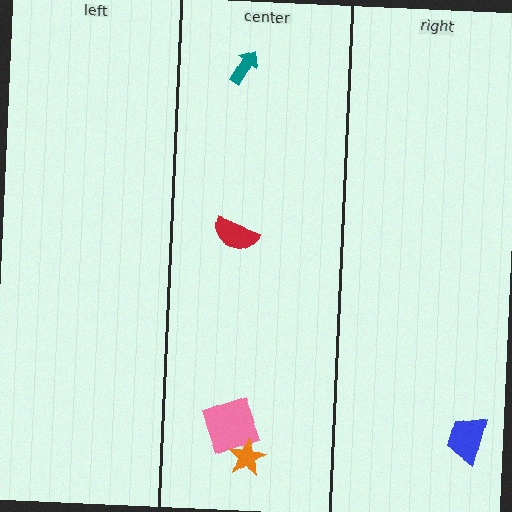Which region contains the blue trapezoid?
The right region.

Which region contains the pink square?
The center region.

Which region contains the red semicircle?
The center region.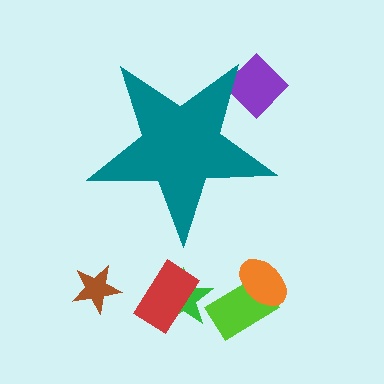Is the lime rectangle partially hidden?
No, the lime rectangle is fully visible.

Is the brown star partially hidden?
No, the brown star is fully visible.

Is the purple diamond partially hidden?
Yes, the purple diamond is partially hidden behind the teal star.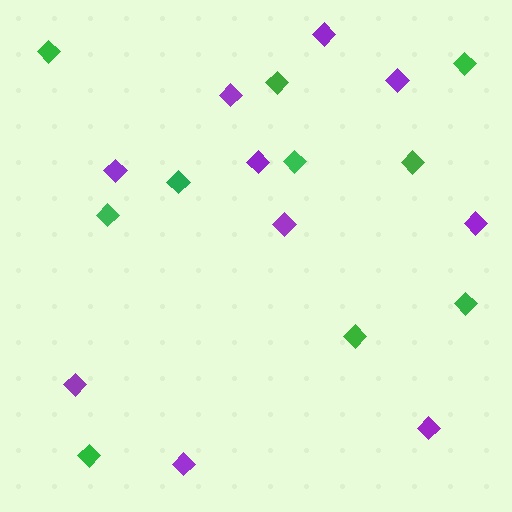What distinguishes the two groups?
There are 2 groups: one group of purple diamonds (10) and one group of green diamonds (10).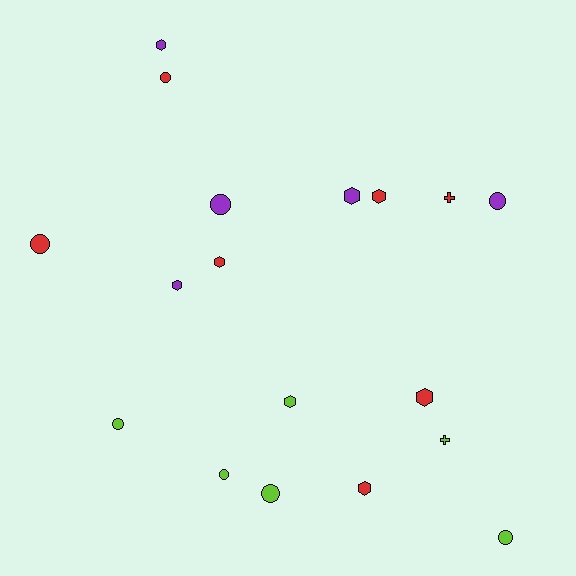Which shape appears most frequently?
Hexagon, with 8 objects.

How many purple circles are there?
There are 2 purple circles.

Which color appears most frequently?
Red, with 7 objects.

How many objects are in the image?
There are 18 objects.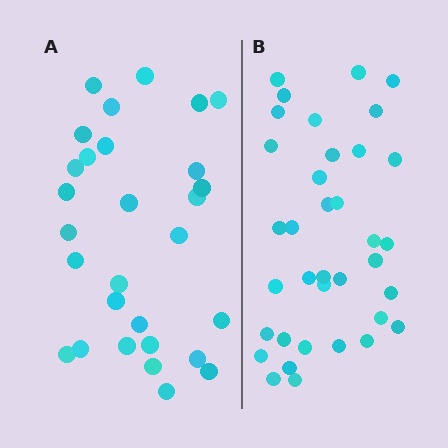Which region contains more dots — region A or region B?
Region B (the right region) has more dots.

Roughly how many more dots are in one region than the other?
Region B has roughly 8 or so more dots than region A.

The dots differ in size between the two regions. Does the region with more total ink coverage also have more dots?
No. Region A has more total ink coverage because its dots are larger, but region B actually contains more individual dots. Total area can be misleading — the number of items is what matters here.